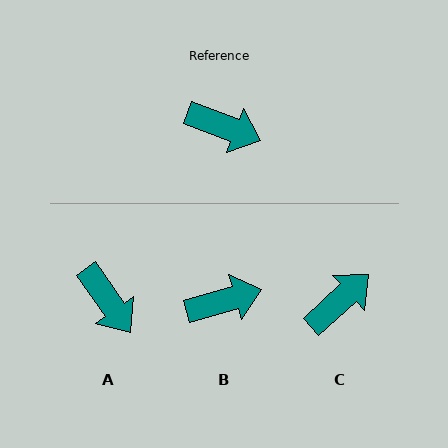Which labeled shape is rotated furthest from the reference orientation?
C, about 63 degrees away.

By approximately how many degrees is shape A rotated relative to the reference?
Approximately 34 degrees clockwise.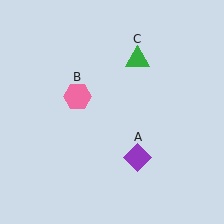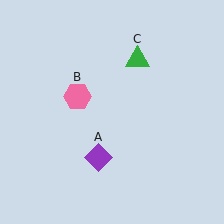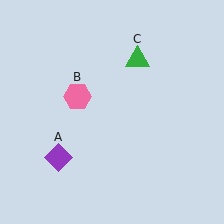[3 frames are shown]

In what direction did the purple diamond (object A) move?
The purple diamond (object A) moved left.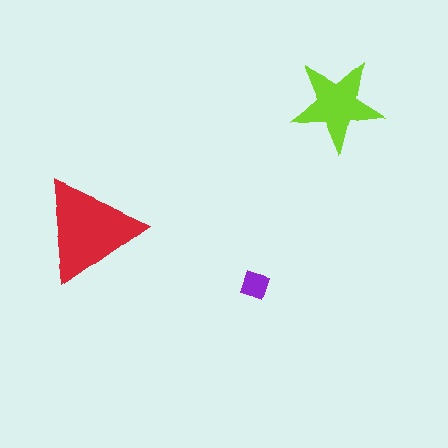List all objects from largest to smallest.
The red triangle, the lime star, the purple diamond.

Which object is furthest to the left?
The red triangle is leftmost.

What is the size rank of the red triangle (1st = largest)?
1st.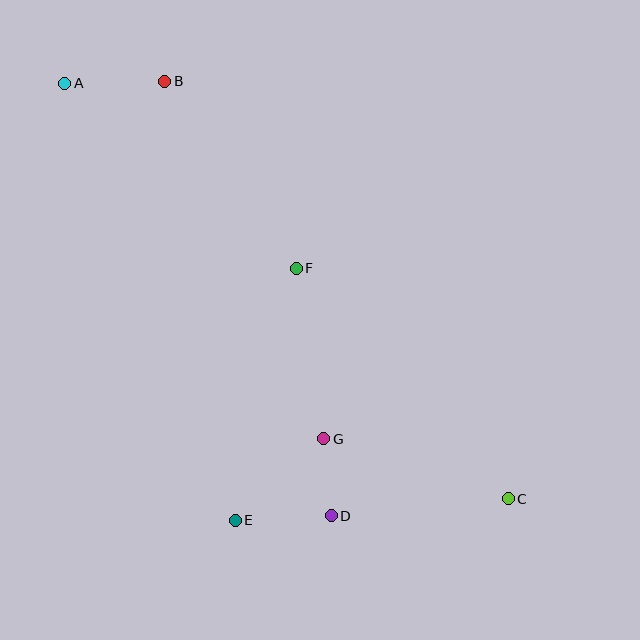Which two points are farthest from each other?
Points A and C are farthest from each other.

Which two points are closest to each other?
Points D and G are closest to each other.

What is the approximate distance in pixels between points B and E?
The distance between B and E is approximately 444 pixels.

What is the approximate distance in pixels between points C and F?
The distance between C and F is approximately 313 pixels.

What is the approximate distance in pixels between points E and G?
The distance between E and G is approximately 120 pixels.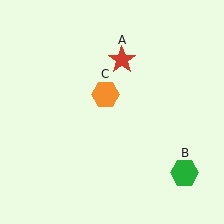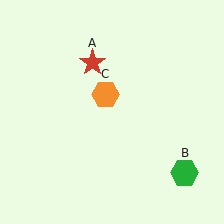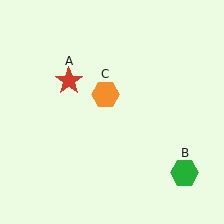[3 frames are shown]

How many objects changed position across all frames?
1 object changed position: red star (object A).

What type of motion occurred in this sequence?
The red star (object A) rotated counterclockwise around the center of the scene.